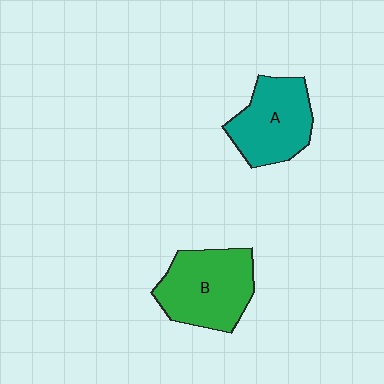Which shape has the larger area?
Shape B (green).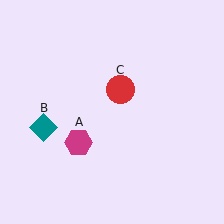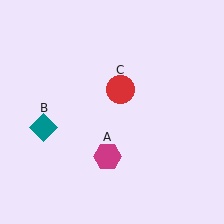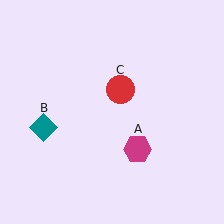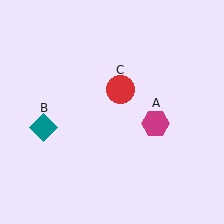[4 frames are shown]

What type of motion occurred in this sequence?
The magenta hexagon (object A) rotated counterclockwise around the center of the scene.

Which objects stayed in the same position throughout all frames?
Teal diamond (object B) and red circle (object C) remained stationary.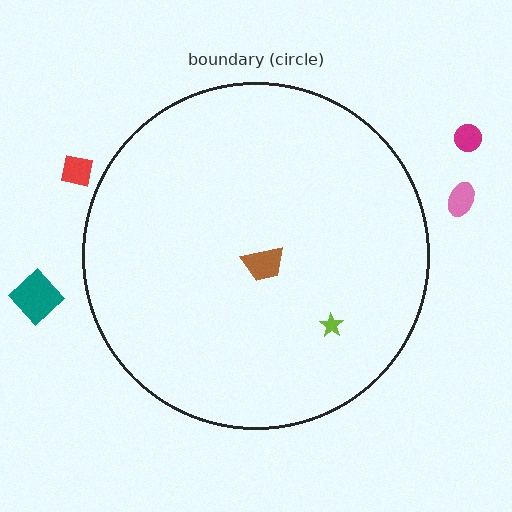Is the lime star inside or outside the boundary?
Inside.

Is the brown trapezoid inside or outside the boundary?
Inside.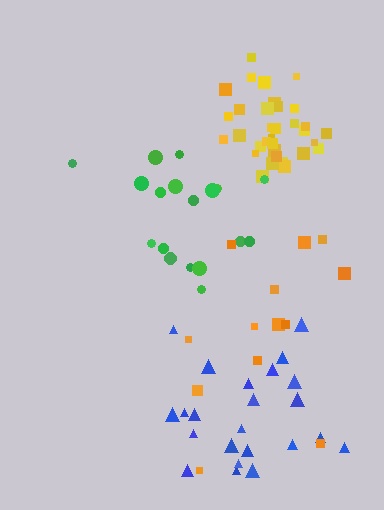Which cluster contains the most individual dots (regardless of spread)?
Yellow (32).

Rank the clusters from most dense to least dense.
yellow, green, blue, orange.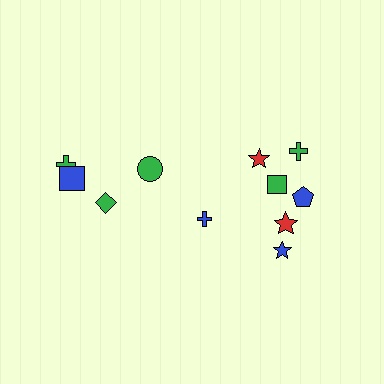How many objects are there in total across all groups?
There are 11 objects.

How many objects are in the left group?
There are 4 objects.